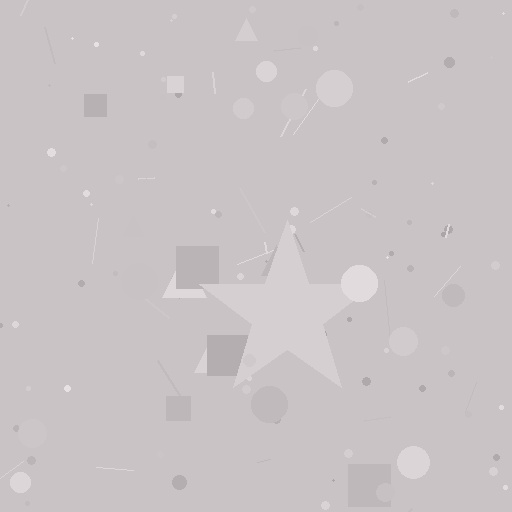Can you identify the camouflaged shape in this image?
The camouflaged shape is a star.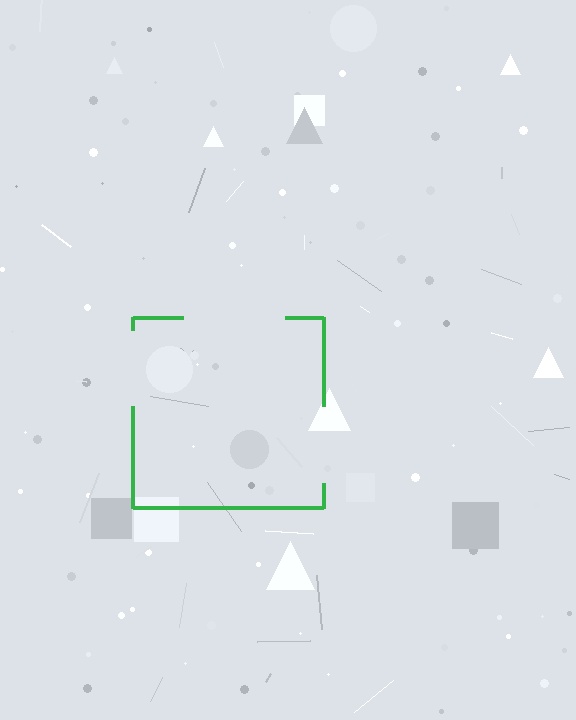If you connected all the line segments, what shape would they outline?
They would outline a square.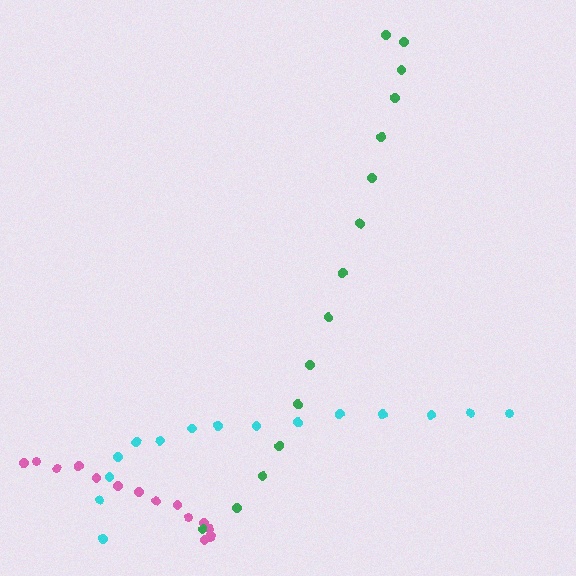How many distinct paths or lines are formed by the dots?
There are 3 distinct paths.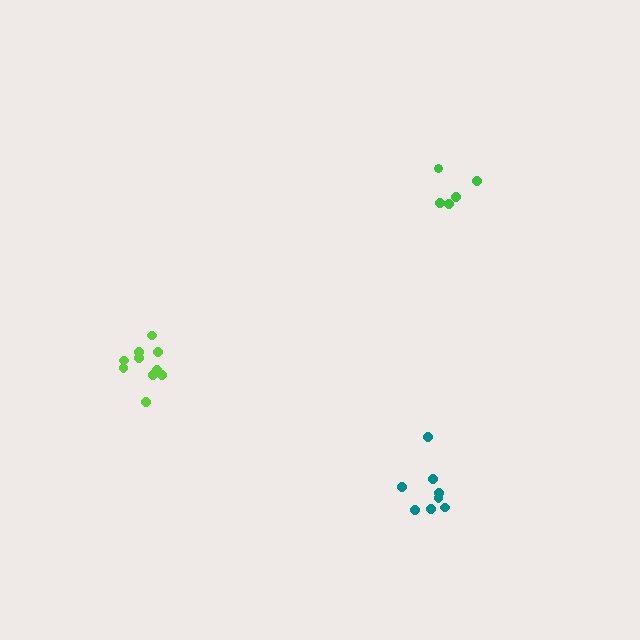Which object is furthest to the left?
The lime cluster is leftmost.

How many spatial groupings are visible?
There are 3 spatial groupings.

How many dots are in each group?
Group 1: 10 dots, Group 2: 8 dots, Group 3: 5 dots (23 total).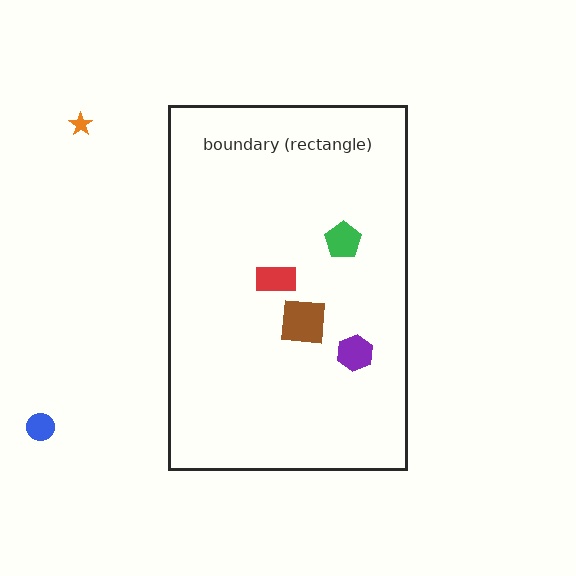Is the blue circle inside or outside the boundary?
Outside.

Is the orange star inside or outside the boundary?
Outside.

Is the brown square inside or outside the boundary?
Inside.